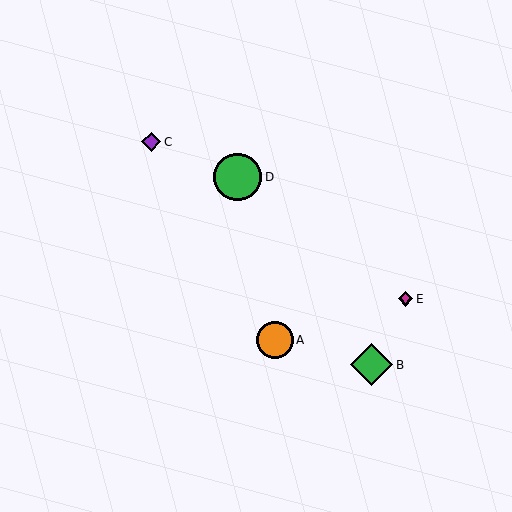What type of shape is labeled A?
Shape A is an orange circle.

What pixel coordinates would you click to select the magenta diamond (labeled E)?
Click at (405, 299) to select the magenta diamond E.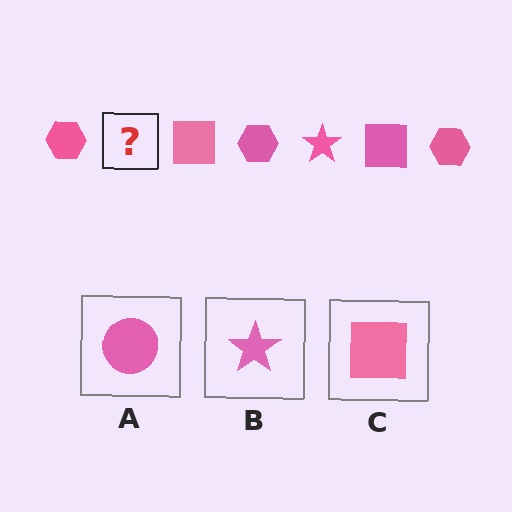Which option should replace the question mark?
Option B.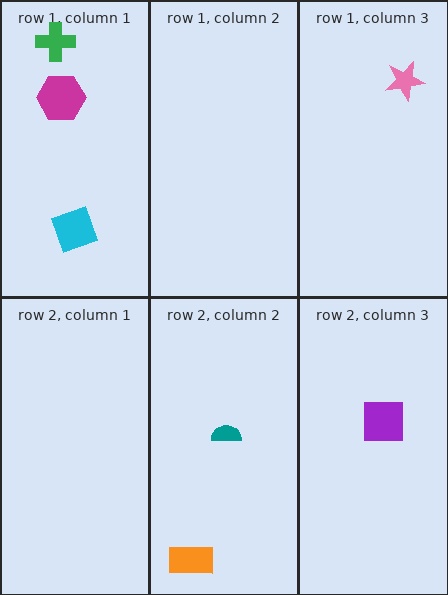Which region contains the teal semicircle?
The row 2, column 2 region.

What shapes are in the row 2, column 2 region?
The teal semicircle, the orange rectangle.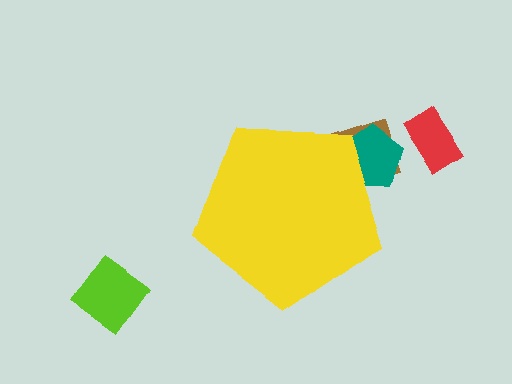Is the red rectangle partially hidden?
No, the red rectangle is fully visible.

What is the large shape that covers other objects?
A yellow pentagon.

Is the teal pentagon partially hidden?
Yes, the teal pentagon is partially hidden behind the yellow pentagon.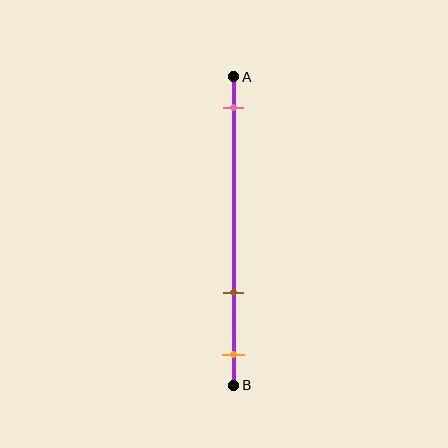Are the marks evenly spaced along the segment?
No, the marks are not evenly spaced.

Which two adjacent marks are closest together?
The brown and orange marks are the closest adjacent pair.